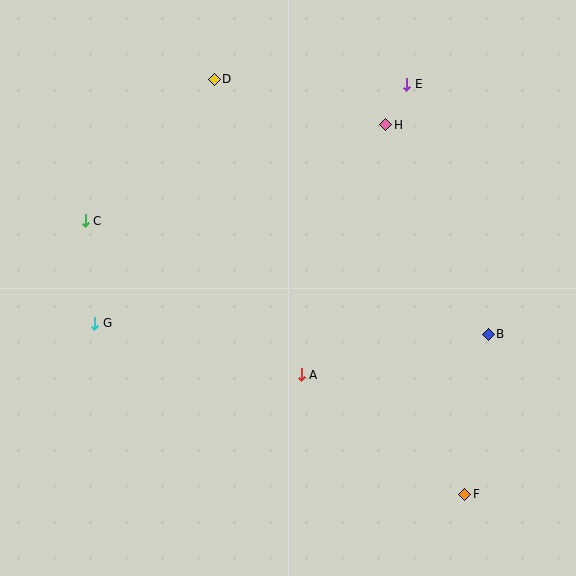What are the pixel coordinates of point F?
Point F is at (465, 494).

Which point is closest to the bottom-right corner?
Point F is closest to the bottom-right corner.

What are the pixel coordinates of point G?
Point G is at (95, 323).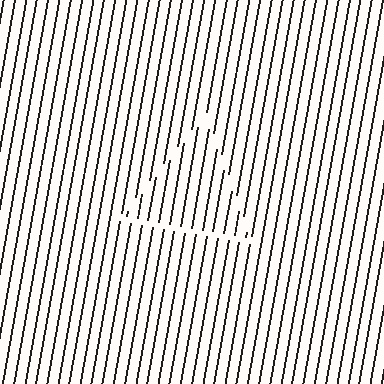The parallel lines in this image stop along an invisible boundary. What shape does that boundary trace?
An illusory triangle. The interior of the shape contains the same grating, shifted by half a period — the contour is defined by the phase discontinuity where line-ends from the inner and outer gratings abut.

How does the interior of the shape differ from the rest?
The interior of the shape contains the same grating, shifted by half a period — the contour is defined by the phase discontinuity where line-ends from the inner and outer gratings abut.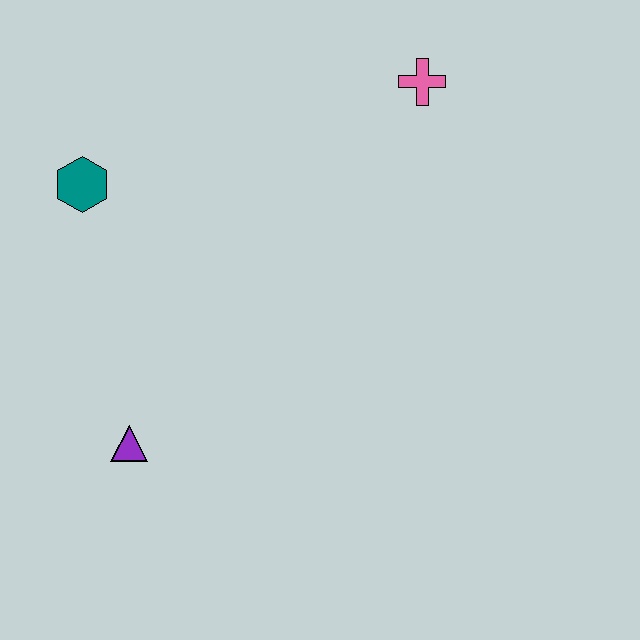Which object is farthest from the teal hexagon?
The pink cross is farthest from the teal hexagon.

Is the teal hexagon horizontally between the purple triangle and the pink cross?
No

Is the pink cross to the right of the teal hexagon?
Yes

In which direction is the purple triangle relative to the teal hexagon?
The purple triangle is below the teal hexagon.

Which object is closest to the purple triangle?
The teal hexagon is closest to the purple triangle.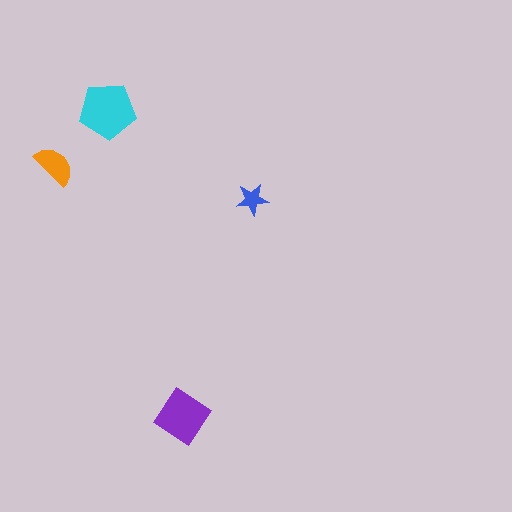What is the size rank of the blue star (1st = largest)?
4th.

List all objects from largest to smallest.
The cyan pentagon, the purple diamond, the orange semicircle, the blue star.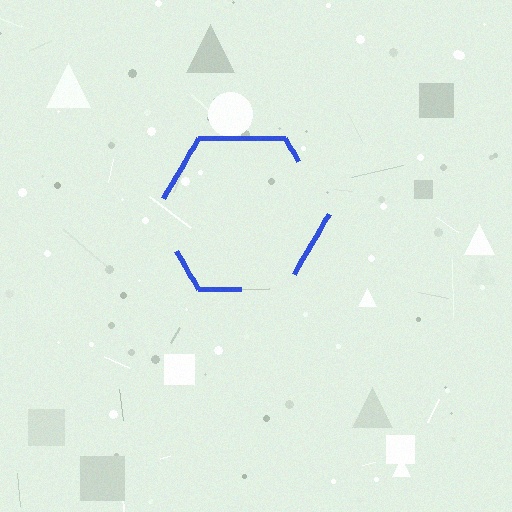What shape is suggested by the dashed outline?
The dashed outline suggests a hexagon.